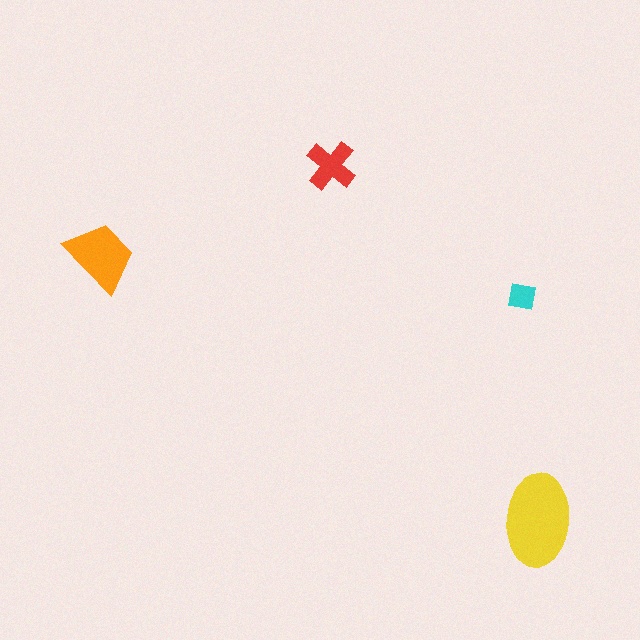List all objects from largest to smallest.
The yellow ellipse, the orange trapezoid, the red cross, the cyan square.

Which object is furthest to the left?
The orange trapezoid is leftmost.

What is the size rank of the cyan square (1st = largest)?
4th.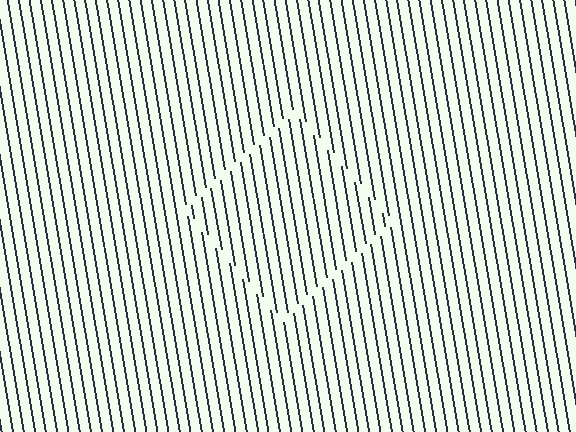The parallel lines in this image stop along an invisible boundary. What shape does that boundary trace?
An illusory square. The interior of the shape contains the same grating, shifted by half a period — the contour is defined by the phase discontinuity where line-ends from the inner and outer gratings abut.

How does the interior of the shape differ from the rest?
The interior of the shape contains the same grating, shifted by half a period — the contour is defined by the phase discontinuity where line-ends from the inner and outer gratings abut.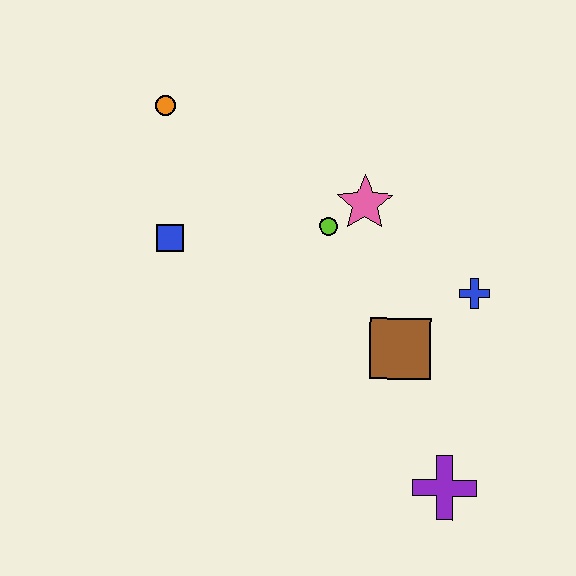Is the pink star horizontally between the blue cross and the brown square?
No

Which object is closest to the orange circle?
The blue square is closest to the orange circle.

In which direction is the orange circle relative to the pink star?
The orange circle is to the left of the pink star.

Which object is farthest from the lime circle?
The purple cross is farthest from the lime circle.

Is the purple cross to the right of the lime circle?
Yes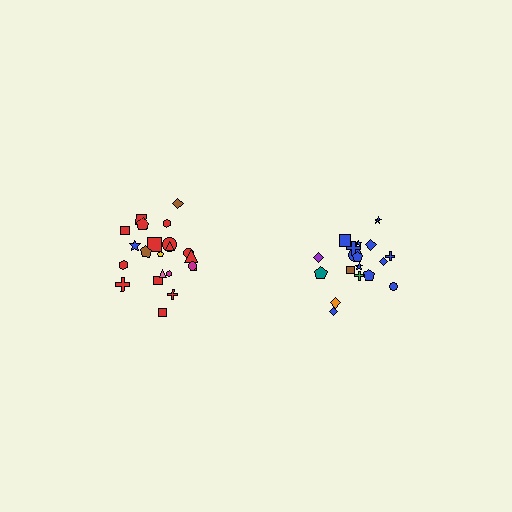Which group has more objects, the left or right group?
The left group.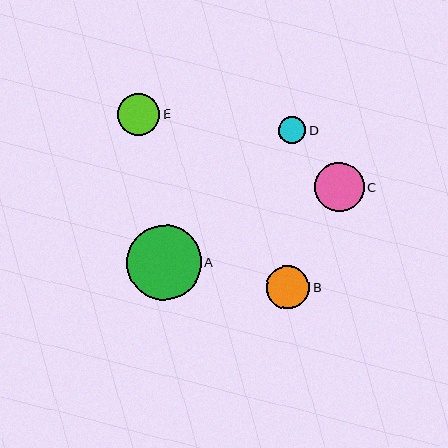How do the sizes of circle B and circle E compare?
Circle B and circle E are approximately the same size.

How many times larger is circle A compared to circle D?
Circle A is approximately 2.7 times the size of circle D.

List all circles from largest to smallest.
From largest to smallest: A, C, B, E, D.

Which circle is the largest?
Circle A is the largest with a size of approximately 75 pixels.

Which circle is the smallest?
Circle D is the smallest with a size of approximately 27 pixels.